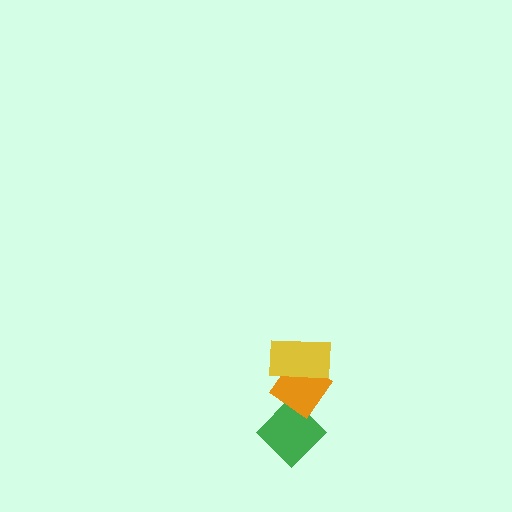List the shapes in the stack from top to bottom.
From top to bottom: the yellow rectangle, the orange diamond, the green diamond.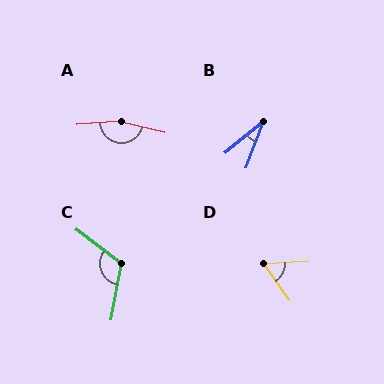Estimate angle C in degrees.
Approximately 116 degrees.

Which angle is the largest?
A, at approximately 162 degrees.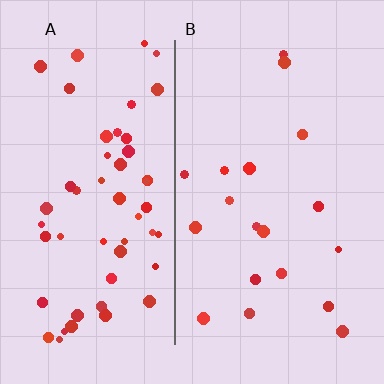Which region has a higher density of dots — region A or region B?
A (the left).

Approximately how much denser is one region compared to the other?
Approximately 2.9× — region A over region B.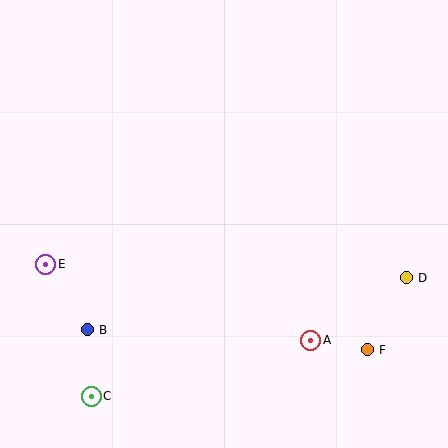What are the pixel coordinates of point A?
Point A is at (311, 340).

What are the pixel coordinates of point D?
Point D is at (406, 278).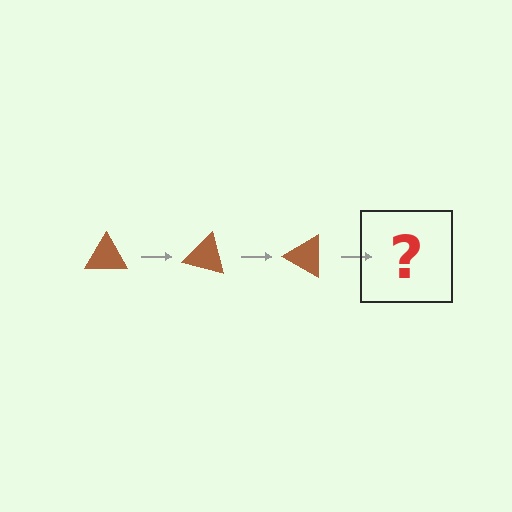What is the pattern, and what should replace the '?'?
The pattern is that the triangle rotates 15 degrees each step. The '?' should be a brown triangle rotated 45 degrees.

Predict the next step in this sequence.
The next step is a brown triangle rotated 45 degrees.